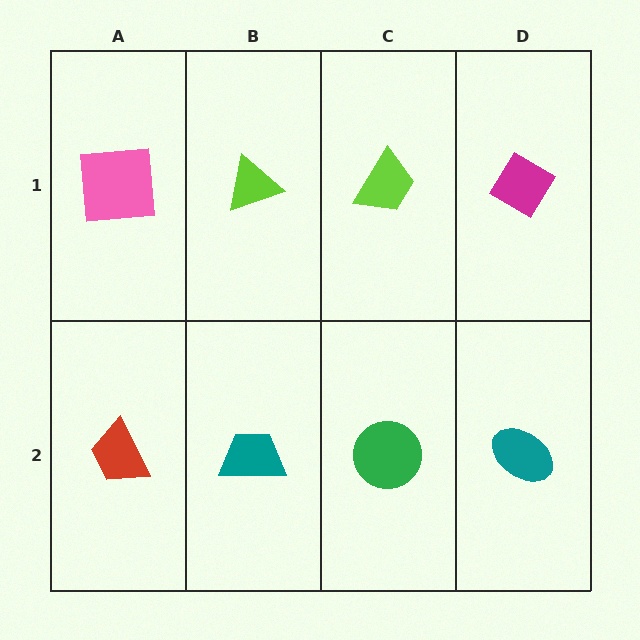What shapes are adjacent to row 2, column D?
A magenta diamond (row 1, column D), a green circle (row 2, column C).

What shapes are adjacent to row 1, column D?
A teal ellipse (row 2, column D), a lime trapezoid (row 1, column C).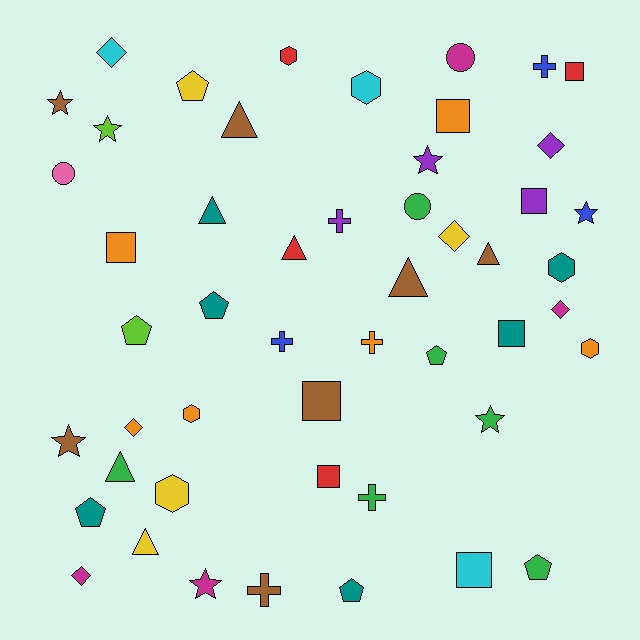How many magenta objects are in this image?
There are 4 magenta objects.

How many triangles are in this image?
There are 7 triangles.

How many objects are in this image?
There are 50 objects.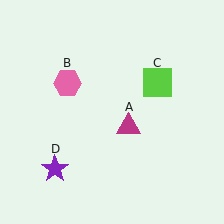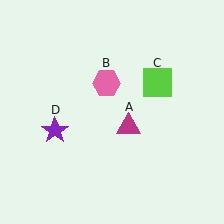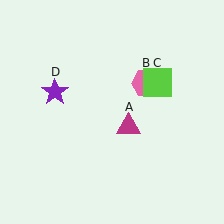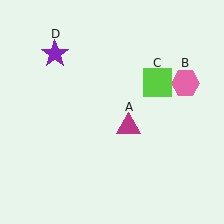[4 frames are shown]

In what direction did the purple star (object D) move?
The purple star (object D) moved up.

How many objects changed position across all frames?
2 objects changed position: pink hexagon (object B), purple star (object D).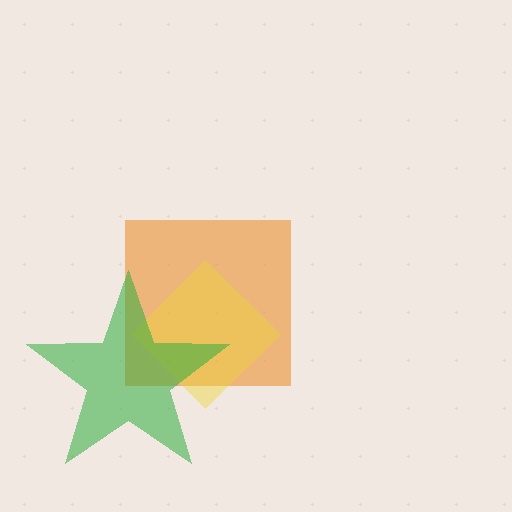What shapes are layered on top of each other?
The layered shapes are: an orange square, a yellow diamond, a green star.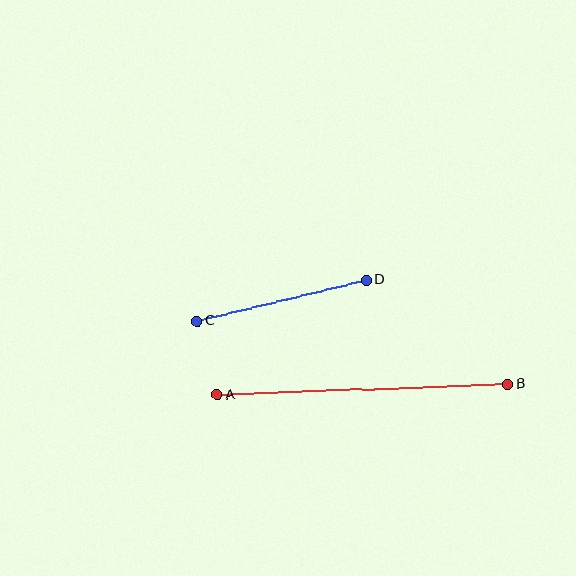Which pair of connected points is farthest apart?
Points A and B are farthest apart.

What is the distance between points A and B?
The distance is approximately 291 pixels.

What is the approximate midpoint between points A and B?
The midpoint is at approximately (362, 389) pixels.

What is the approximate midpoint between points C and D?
The midpoint is at approximately (281, 301) pixels.